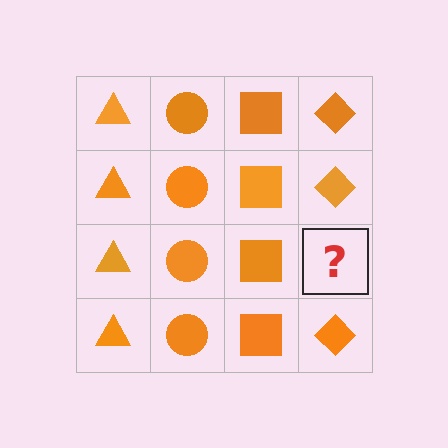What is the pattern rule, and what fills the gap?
The rule is that each column has a consistent shape. The gap should be filled with an orange diamond.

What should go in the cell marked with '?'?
The missing cell should contain an orange diamond.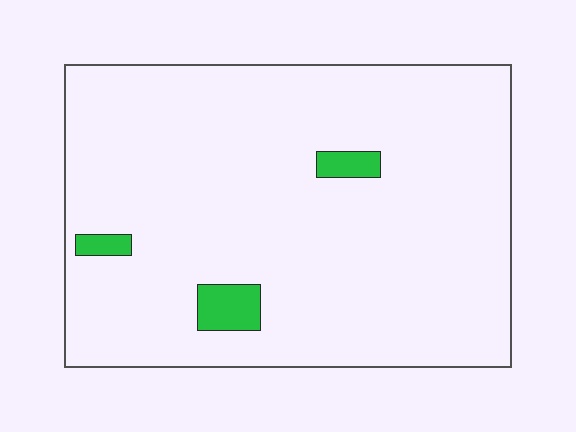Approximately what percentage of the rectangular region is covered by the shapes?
Approximately 5%.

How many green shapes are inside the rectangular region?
3.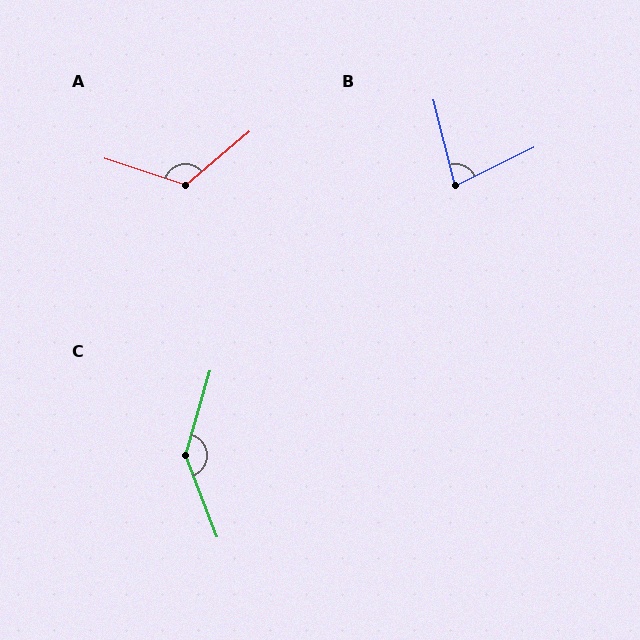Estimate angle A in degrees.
Approximately 121 degrees.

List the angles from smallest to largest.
B (78°), A (121°), C (143°).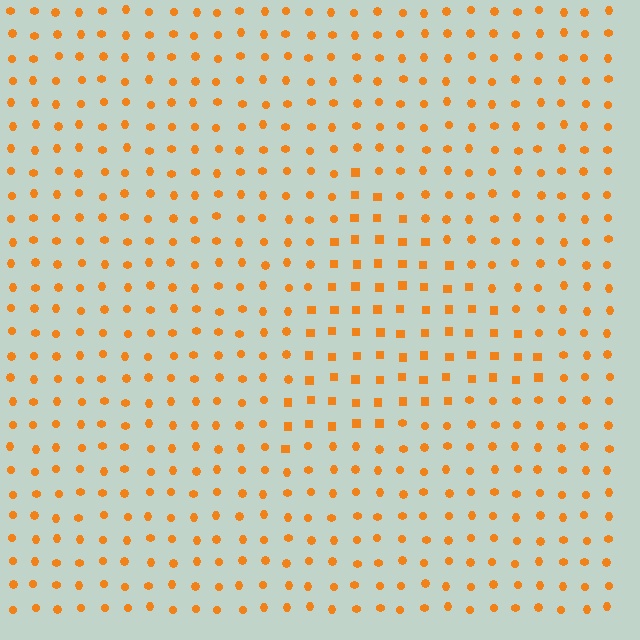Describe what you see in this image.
The image is filled with small orange elements arranged in a uniform grid. A triangle-shaped region contains squares, while the surrounding area contains circles. The boundary is defined purely by the change in element shape.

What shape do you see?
I see a triangle.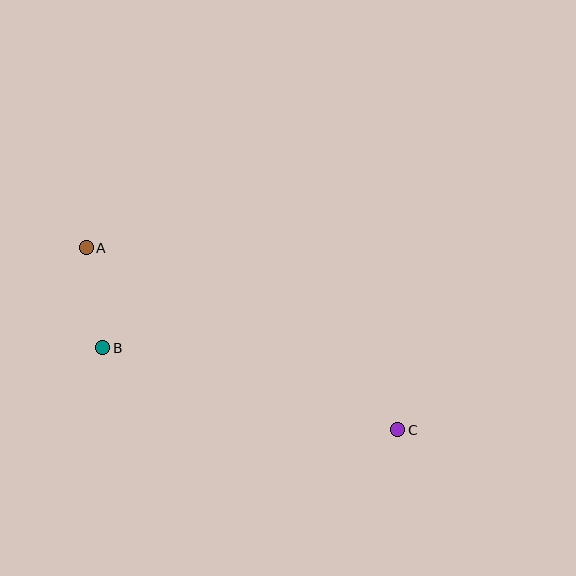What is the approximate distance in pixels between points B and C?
The distance between B and C is approximately 306 pixels.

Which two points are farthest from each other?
Points A and C are farthest from each other.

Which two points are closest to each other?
Points A and B are closest to each other.